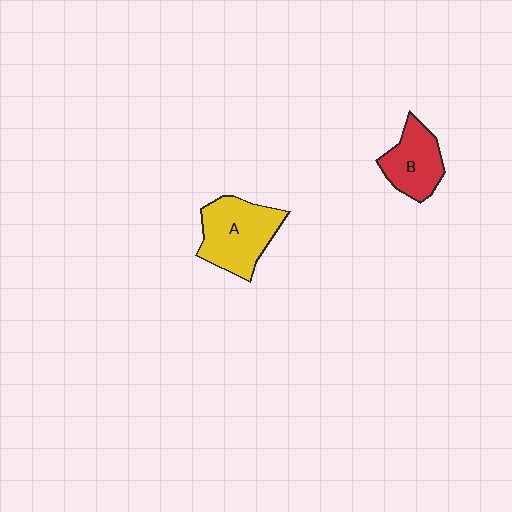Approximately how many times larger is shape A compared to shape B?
Approximately 1.4 times.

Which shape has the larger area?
Shape A (yellow).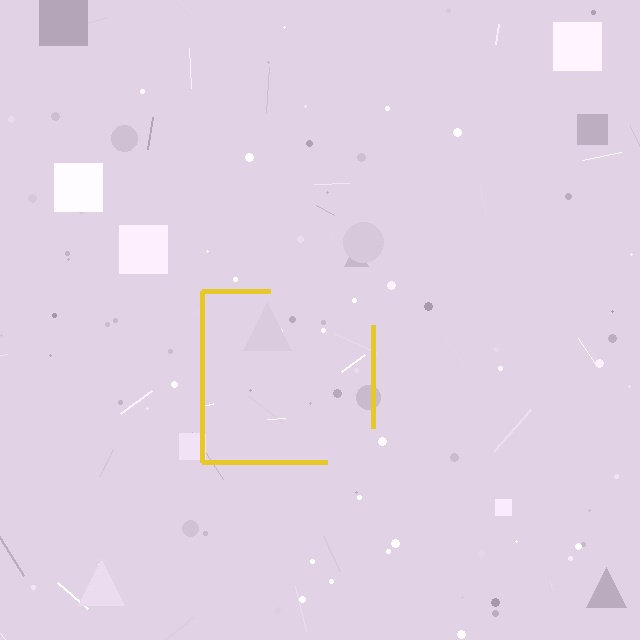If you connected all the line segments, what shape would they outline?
They would outline a square.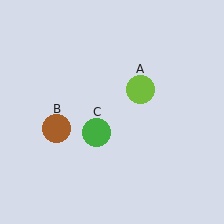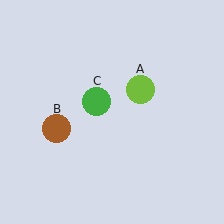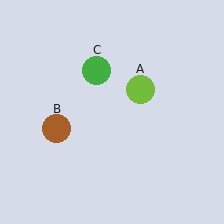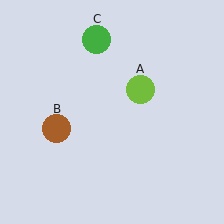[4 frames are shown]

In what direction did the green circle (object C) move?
The green circle (object C) moved up.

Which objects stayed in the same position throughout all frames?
Lime circle (object A) and brown circle (object B) remained stationary.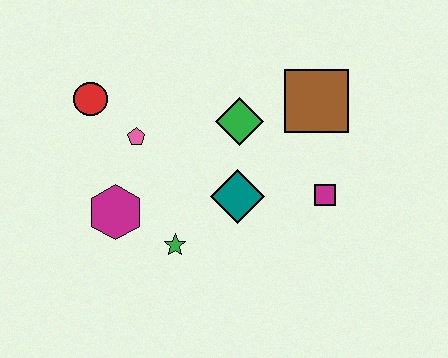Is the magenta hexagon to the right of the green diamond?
No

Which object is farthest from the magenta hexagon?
The brown square is farthest from the magenta hexagon.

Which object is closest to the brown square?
The green diamond is closest to the brown square.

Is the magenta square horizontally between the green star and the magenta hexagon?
No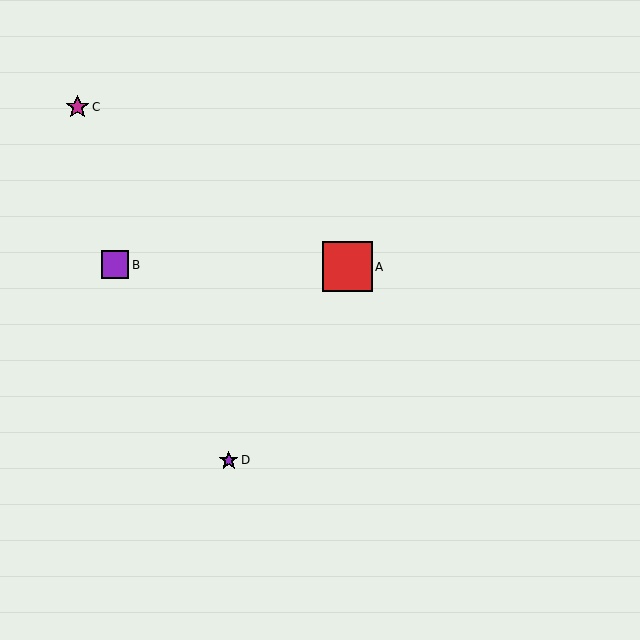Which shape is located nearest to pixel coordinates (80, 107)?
The magenta star (labeled C) at (78, 107) is nearest to that location.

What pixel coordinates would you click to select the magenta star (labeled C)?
Click at (78, 107) to select the magenta star C.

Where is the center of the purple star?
The center of the purple star is at (229, 460).